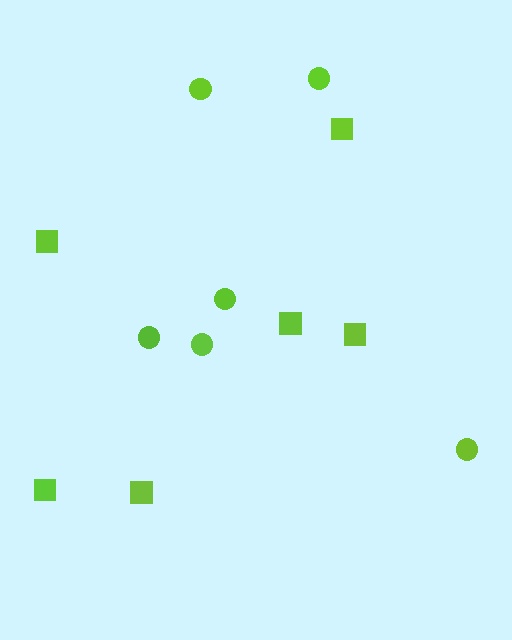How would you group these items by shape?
There are 2 groups: one group of squares (6) and one group of circles (6).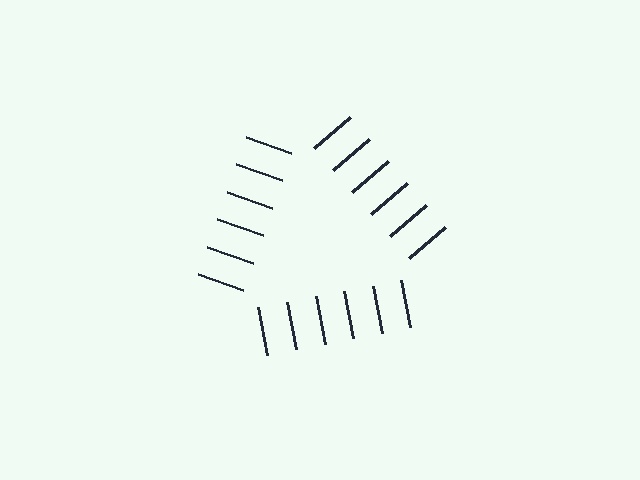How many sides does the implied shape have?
3 sides — the line-ends trace a triangle.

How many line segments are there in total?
18 — 6 along each of the 3 edges.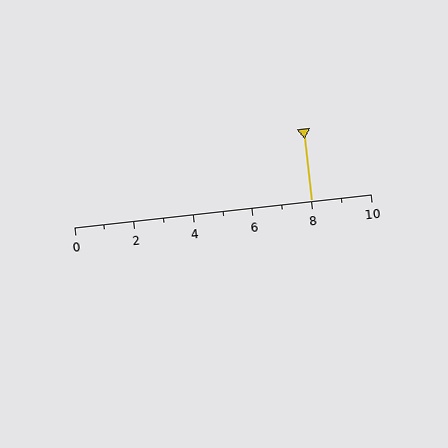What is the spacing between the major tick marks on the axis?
The major ticks are spaced 2 apart.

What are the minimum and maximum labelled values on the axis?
The axis runs from 0 to 10.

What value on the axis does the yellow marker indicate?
The marker indicates approximately 8.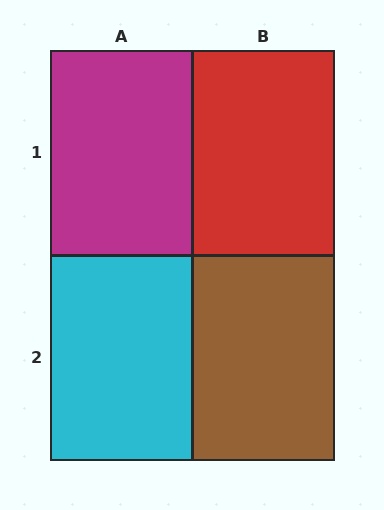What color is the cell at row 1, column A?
Magenta.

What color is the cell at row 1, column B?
Red.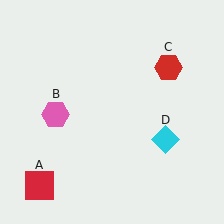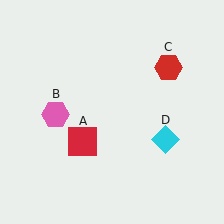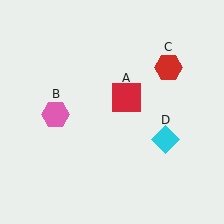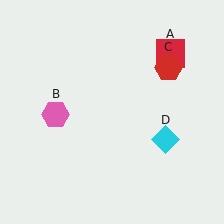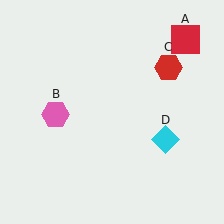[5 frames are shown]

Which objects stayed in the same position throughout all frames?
Pink hexagon (object B) and red hexagon (object C) and cyan diamond (object D) remained stationary.